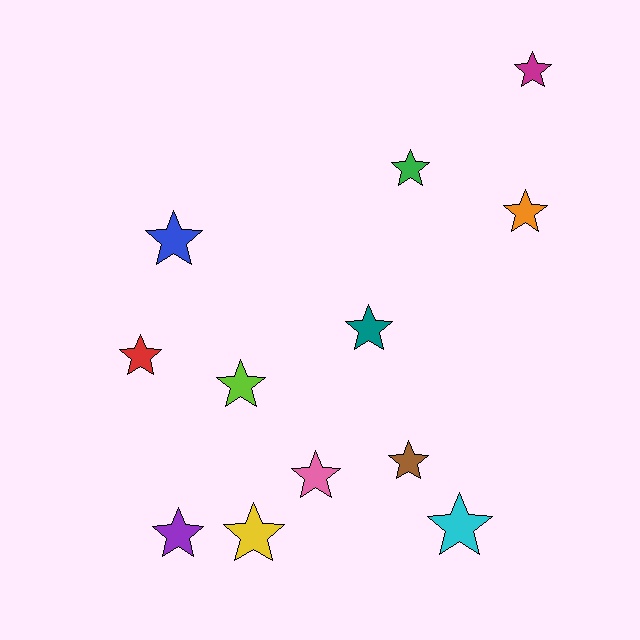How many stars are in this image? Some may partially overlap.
There are 12 stars.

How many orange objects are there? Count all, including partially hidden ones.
There is 1 orange object.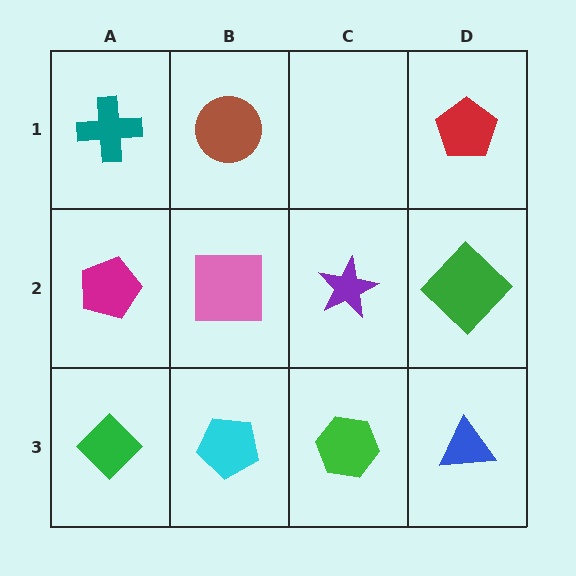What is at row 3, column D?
A blue triangle.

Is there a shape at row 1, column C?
No, that cell is empty.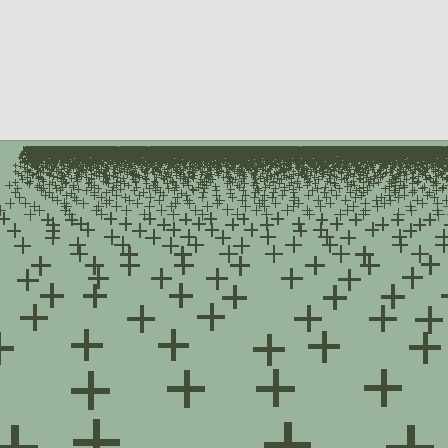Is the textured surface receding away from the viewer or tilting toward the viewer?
The surface is receding away from the viewer. Texture elements get smaller and denser toward the top.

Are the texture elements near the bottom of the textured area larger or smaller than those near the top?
Larger. Near the bottom, elements are closer to the viewer and appear at a bigger on-screen size.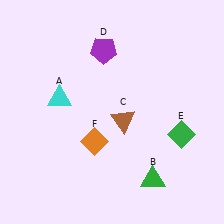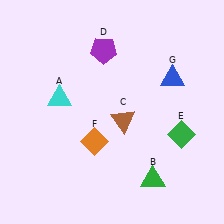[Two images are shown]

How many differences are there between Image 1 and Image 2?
There is 1 difference between the two images.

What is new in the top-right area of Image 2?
A blue triangle (G) was added in the top-right area of Image 2.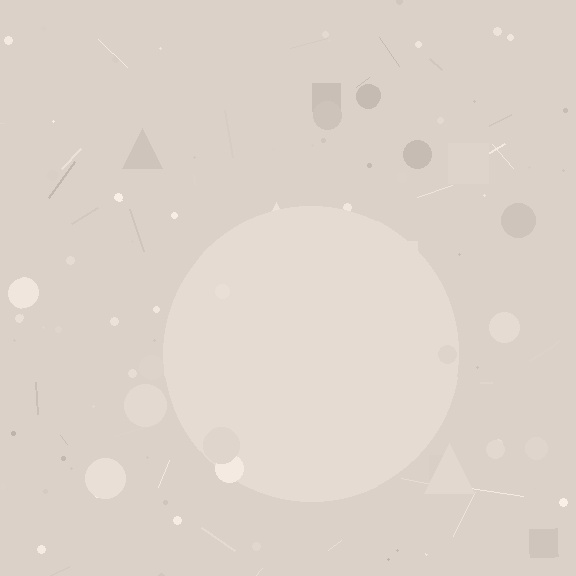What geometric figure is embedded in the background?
A circle is embedded in the background.